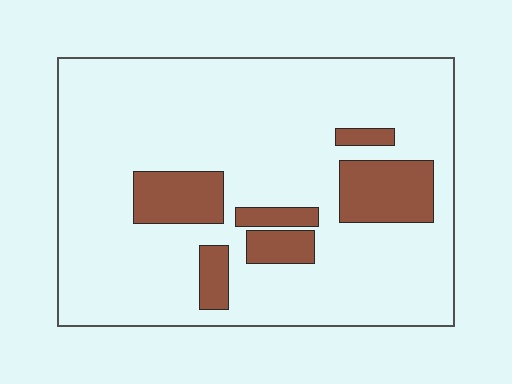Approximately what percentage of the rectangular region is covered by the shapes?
Approximately 15%.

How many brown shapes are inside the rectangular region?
6.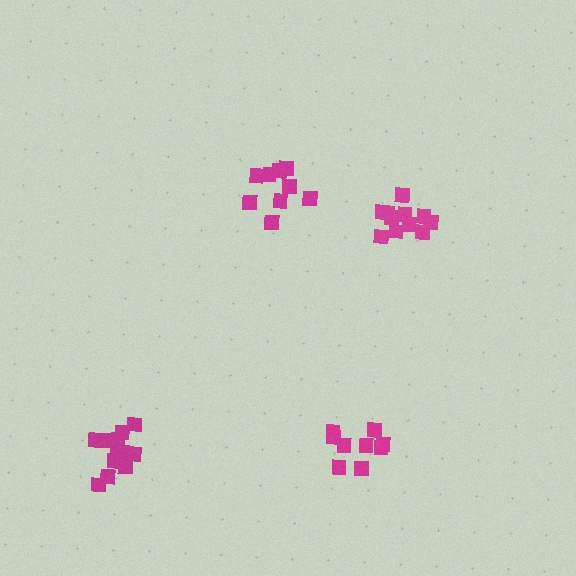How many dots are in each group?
Group 1: 11 dots, Group 2: 9 dots, Group 3: 12 dots, Group 4: 9 dots (41 total).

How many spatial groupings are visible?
There are 4 spatial groupings.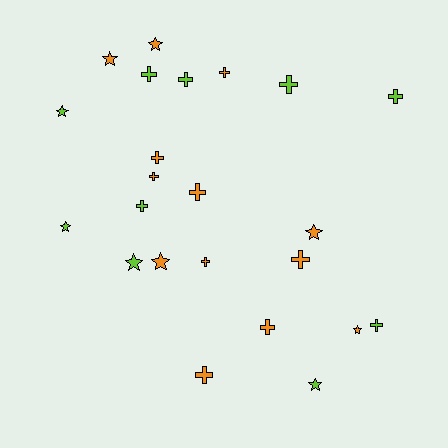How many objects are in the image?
There are 23 objects.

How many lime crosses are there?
There are 6 lime crosses.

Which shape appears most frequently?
Cross, with 14 objects.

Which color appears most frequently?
Orange, with 13 objects.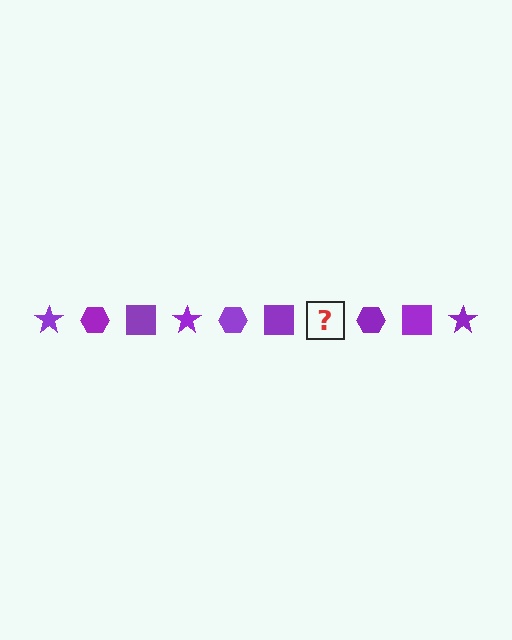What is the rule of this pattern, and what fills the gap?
The rule is that the pattern cycles through star, hexagon, square shapes in purple. The gap should be filled with a purple star.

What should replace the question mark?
The question mark should be replaced with a purple star.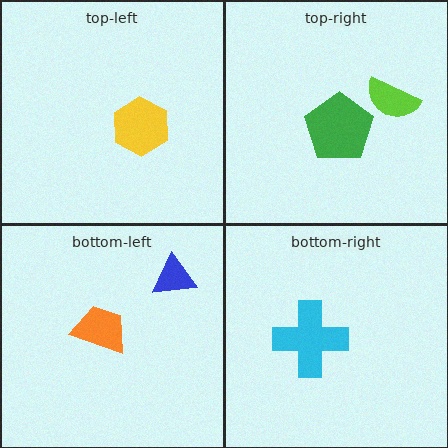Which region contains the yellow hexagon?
The top-left region.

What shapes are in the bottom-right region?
The cyan cross.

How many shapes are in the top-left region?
1.